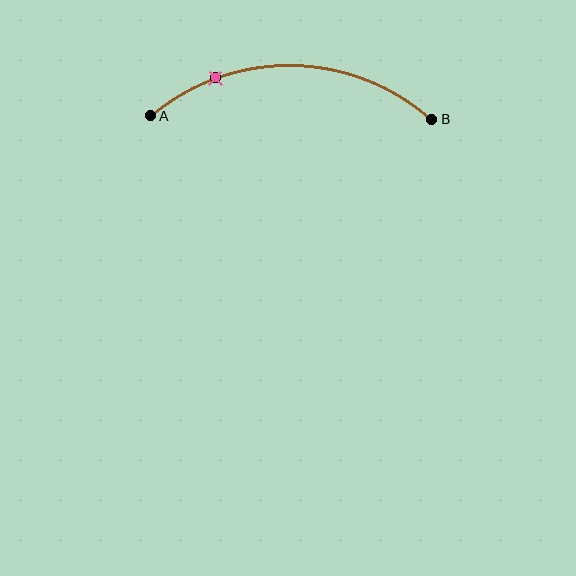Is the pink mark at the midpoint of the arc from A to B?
No. The pink mark lies on the arc but is closer to endpoint A. The arc midpoint would be at the point on the curve equidistant along the arc from both A and B.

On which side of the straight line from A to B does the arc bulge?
The arc bulges above the straight line connecting A and B.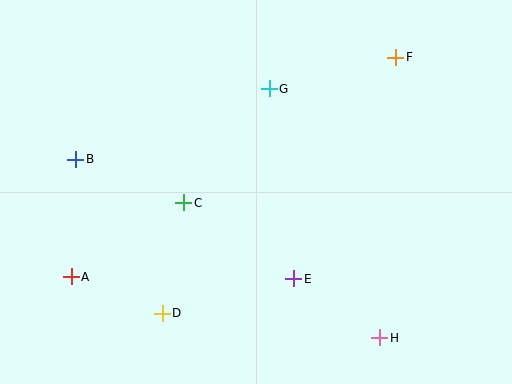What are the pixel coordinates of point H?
Point H is at (380, 338).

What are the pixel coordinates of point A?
Point A is at (71, 277).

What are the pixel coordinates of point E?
Point E is at (294, 279).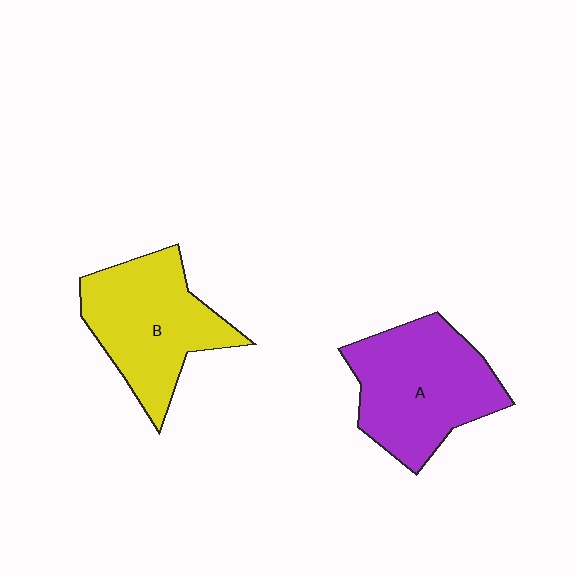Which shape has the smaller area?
Shape B (yellow).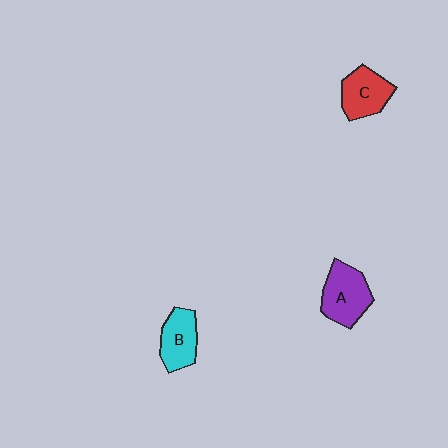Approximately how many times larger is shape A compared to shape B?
Approximately 1.2 times.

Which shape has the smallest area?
Shape B (cyan).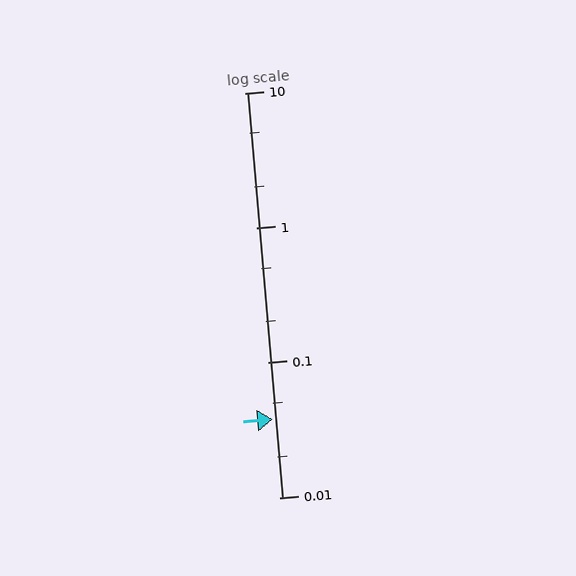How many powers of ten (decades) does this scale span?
The scale spans 3 decades, from 0.01 to 10.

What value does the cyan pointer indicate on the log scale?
The pointer indicates approximately 0.038.